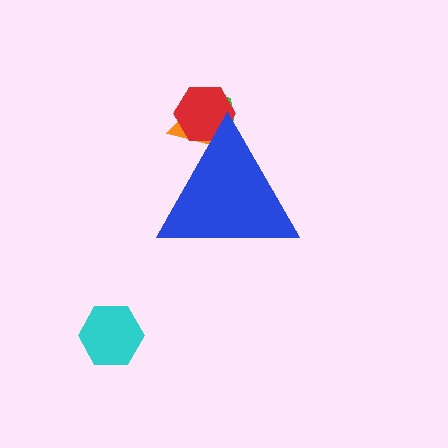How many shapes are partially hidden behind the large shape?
3 shapes are partially hidden.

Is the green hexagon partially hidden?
Yes, the green hexagon is partially hidden behind the blue triangle.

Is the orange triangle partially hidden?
Yes, the orange triangle is partially hidden behind the blue triangle.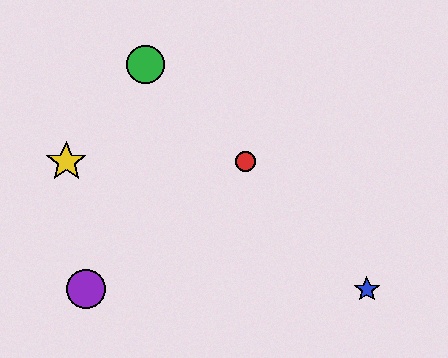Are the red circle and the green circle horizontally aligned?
No, the red circle is at y≈162 and the green circle is at y≈65.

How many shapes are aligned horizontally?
2 shapes (the red circle, the yellow star) are aligned horizontally.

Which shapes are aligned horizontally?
The red circle, the yellow star are aligned horizontally.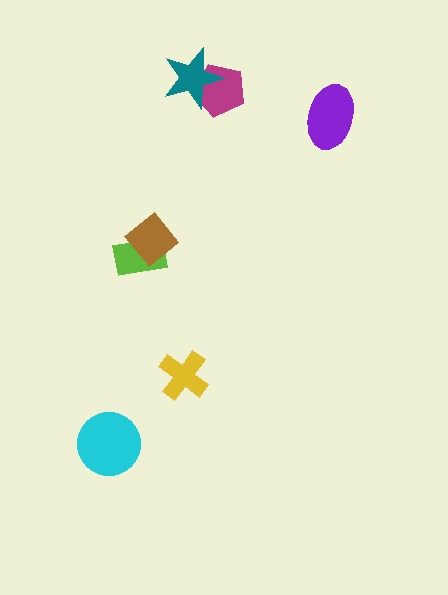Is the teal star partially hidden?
No, no other shape covers it.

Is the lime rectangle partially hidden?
Yes, it is partially covered by another shape.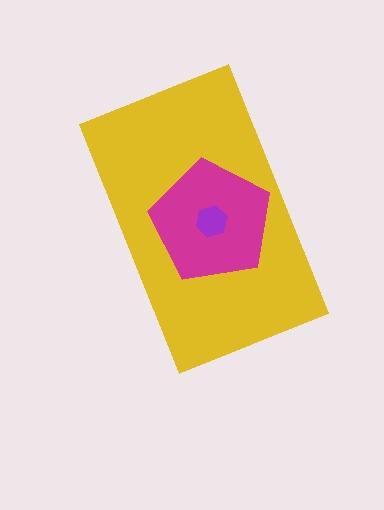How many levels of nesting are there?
3.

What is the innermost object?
The purple hexagon.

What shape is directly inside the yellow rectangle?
The magenta pentagon.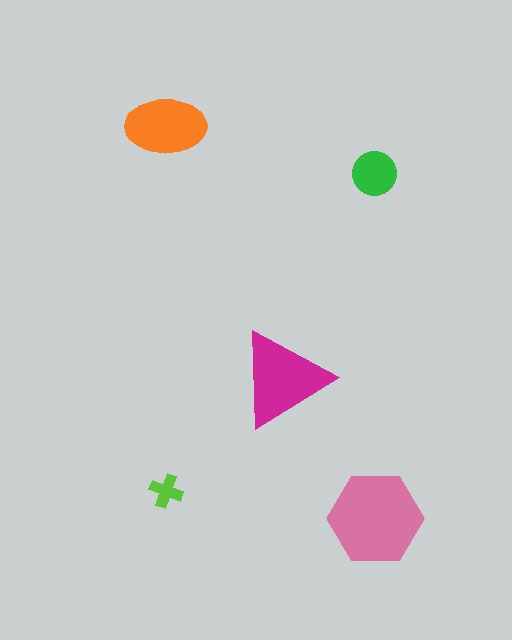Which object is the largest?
The pink hexagon.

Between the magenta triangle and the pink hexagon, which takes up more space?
The pink hexagon.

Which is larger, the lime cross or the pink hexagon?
The pink hexagon.